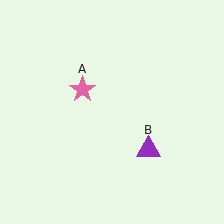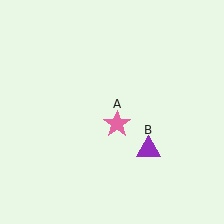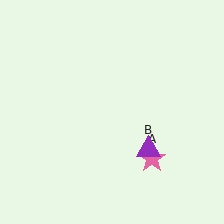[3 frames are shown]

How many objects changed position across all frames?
1 object changed position: pink star (object A).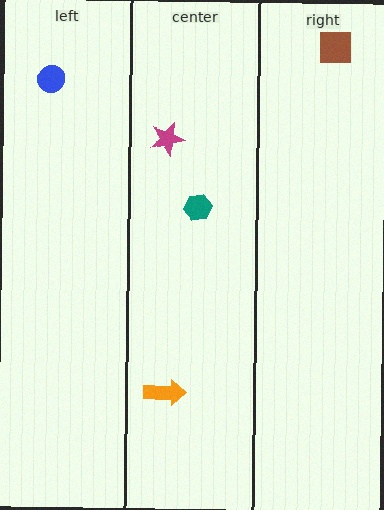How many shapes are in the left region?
1.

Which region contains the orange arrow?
The center region.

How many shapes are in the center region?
3.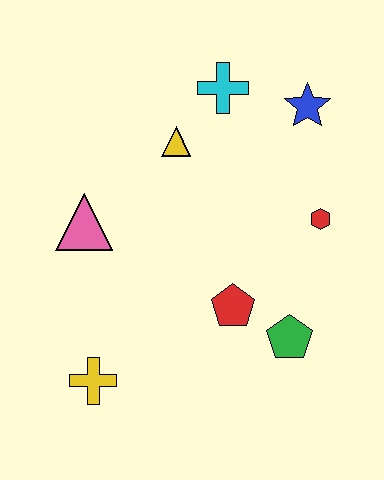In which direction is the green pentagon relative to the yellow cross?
The green pentagon is to the right of the yellow cross.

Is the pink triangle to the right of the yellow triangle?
No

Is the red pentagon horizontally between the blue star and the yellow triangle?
Yes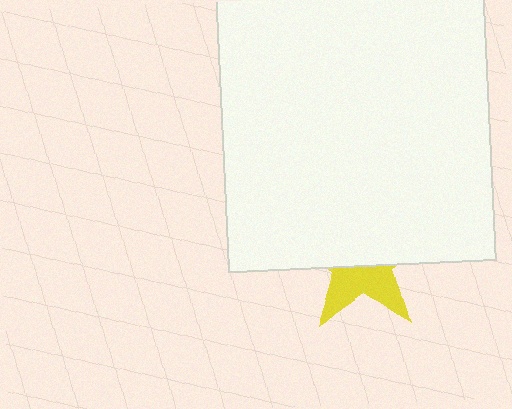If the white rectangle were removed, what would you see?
You would see the complete yellow star.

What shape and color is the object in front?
The object in front is a white rectangle.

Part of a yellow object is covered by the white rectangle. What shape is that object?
It is a star.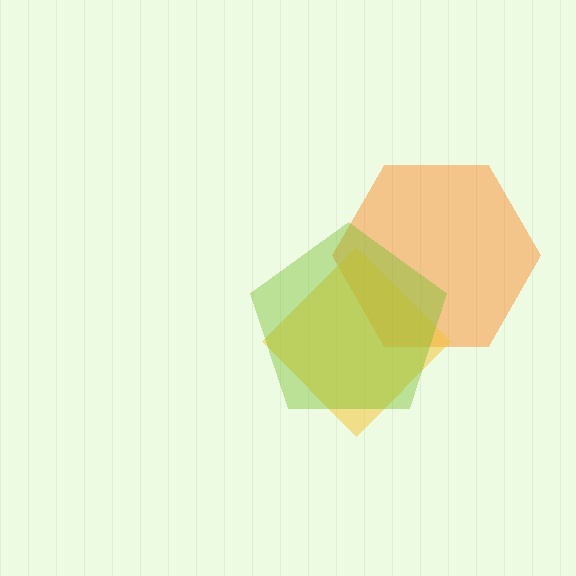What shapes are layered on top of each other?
The layered shapes are: an orange hexagon, a yellow diamond, a lime pentagon.